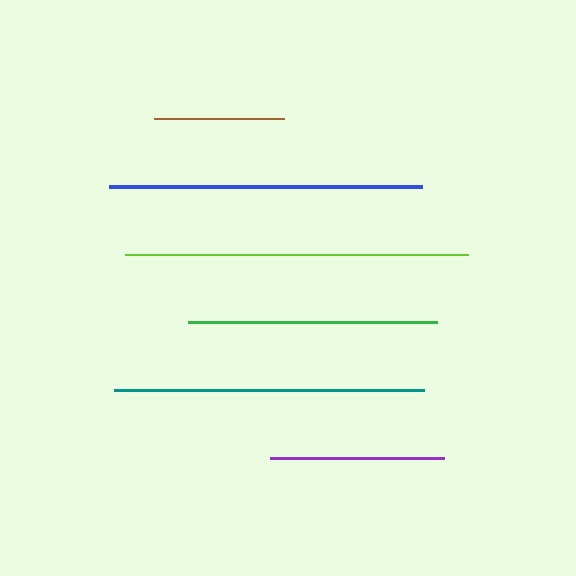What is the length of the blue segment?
The blue segment is approximately 313 pixels long.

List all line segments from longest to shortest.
From longest to shortest: lime, blue, teal, green, purple, brown.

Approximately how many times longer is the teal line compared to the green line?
The teal line is approximately 1.2 times the length of the green line.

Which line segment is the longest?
The lime line is the longest at approximately 342 pixels.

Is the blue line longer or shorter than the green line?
The blue line is longer than the green line.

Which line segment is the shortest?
The brown line is the shortest at approximately 130 pixels.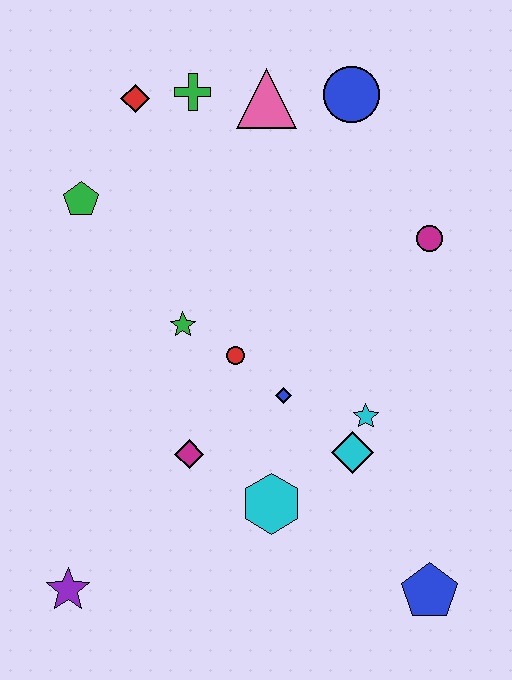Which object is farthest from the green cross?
The blue pentagon is farthest from the green cross.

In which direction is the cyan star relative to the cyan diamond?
The cyan star is above the cyan diamond.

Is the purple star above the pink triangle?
No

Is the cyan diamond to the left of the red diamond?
No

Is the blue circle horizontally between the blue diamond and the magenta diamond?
No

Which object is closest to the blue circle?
The pink triangle is closest to the blue circle.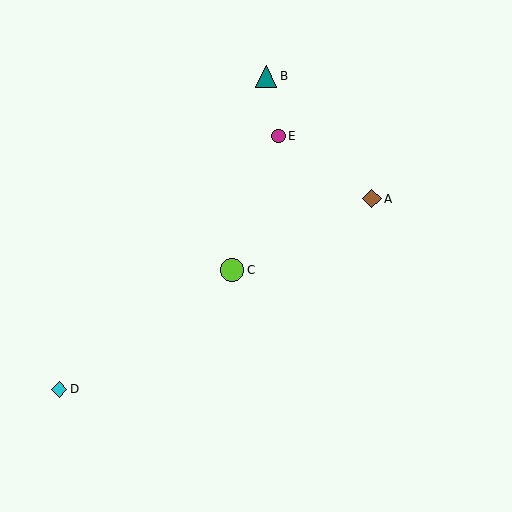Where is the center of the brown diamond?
The center of the brown diamond is at (372, 199).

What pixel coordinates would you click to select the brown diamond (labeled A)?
Click at (372, 199) to select the brown diamond A.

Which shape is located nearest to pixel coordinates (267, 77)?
The teal triangle (labeled B) at (266, 76) is nearest to that location.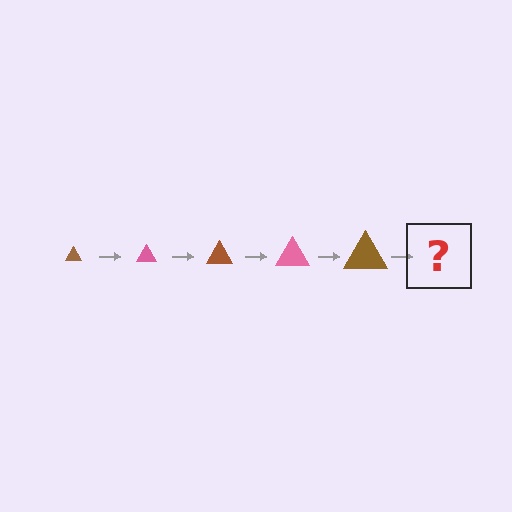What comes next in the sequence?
The next element should be a pink triangle, larger than the previous one.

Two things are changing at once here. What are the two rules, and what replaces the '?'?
The two rules are that the triangle grows larger each step and the color cycles through brown and pink. The '?' should be a pink triangle, larger than the previous one.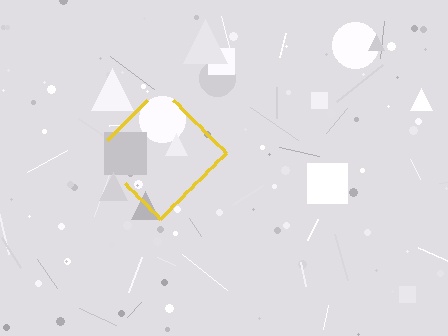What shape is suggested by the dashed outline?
The dashed outline suggests a diamond.